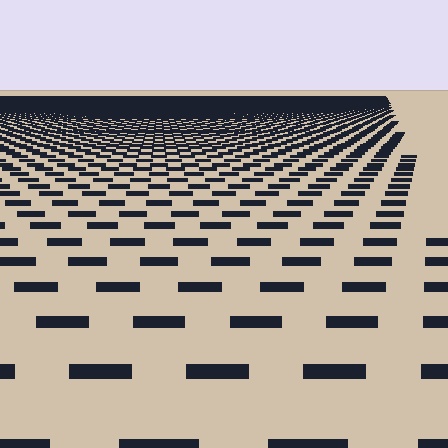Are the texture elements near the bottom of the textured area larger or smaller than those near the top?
Larger. Near the bottom, elements are closer to the viewer and appear at a bigger on-screen size.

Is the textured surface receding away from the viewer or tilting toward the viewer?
The surface is receding away from the viewer. Texture elements get smaller and denser toward the top.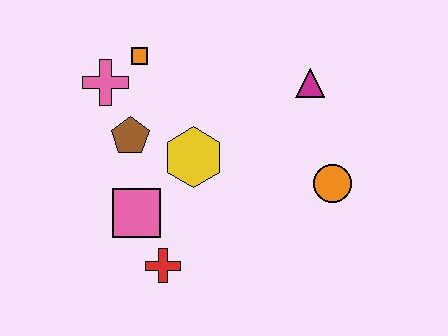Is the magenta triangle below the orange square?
Yes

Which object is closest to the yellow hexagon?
The brown pentagon is closest to the yellow hexagon.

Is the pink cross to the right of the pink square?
No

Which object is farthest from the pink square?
The magenta triangle is farthest from the pink square.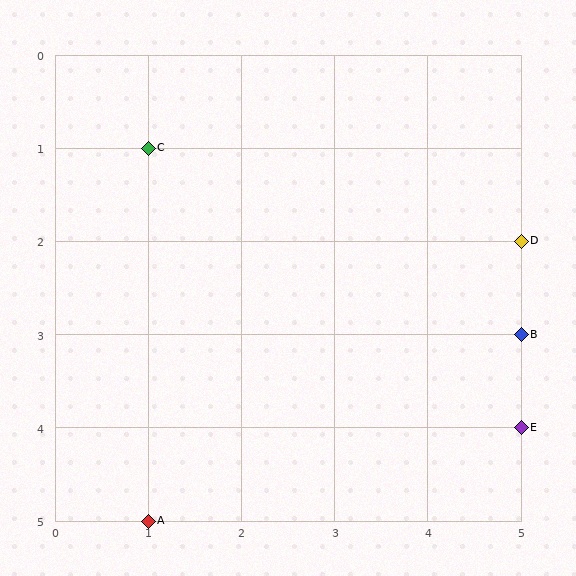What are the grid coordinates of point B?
Point B is at grid coordinates (5, 3).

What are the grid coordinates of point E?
Point E is at grid coordinates (5, 4).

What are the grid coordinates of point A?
Point A is at grid coordinates (1, 5).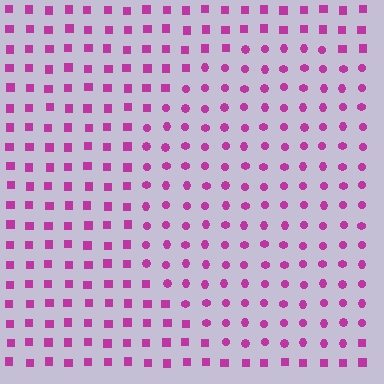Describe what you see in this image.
The image is filled with small magenta elements arranged in a uniform grid. A circle-shaped region contains circles, while the surrounding area contains squares. The boundary is defined purely by the change in element shape.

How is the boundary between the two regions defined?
The boundary is defined by a change in element shape: circles inside vs. squares outside. All elements share the same color and spacing.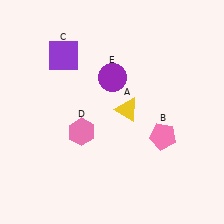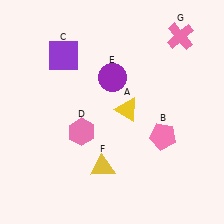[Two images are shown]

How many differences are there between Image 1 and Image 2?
There are 2 differences between the two images.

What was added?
A yellow triangle (F), a pink cross (G) were added in Image 2.